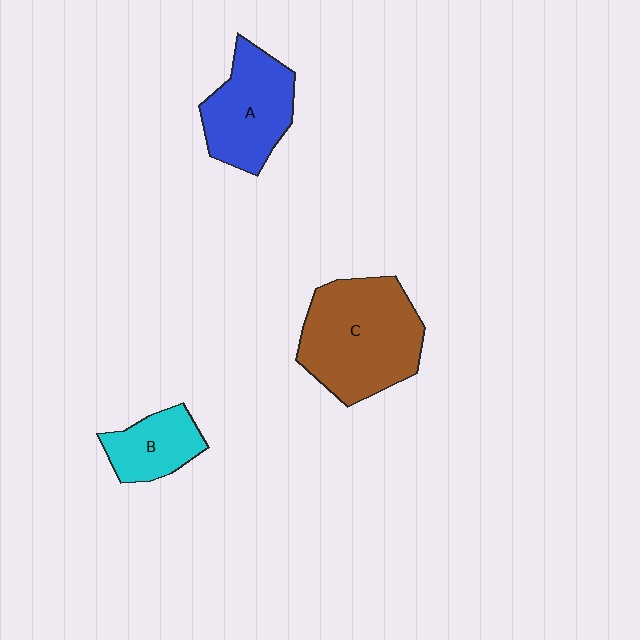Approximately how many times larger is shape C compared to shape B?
Approximately 2.3 times.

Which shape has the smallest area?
Shape B (cyan).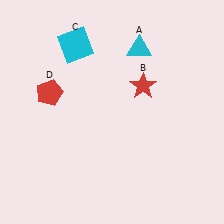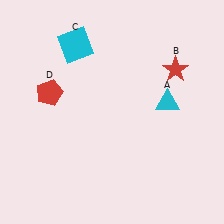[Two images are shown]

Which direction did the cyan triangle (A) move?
The cyan triangle (A) moved down.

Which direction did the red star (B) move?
The red star (B) moved right.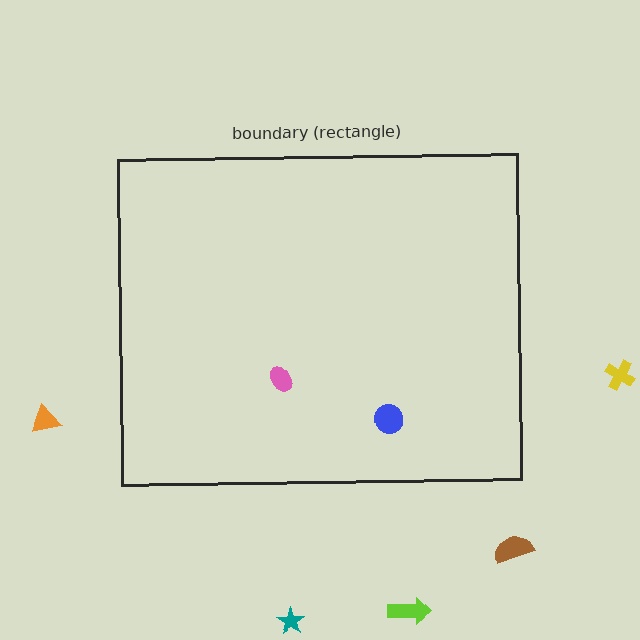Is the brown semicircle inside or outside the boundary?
Outside.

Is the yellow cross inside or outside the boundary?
Outside.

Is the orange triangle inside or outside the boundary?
Outside.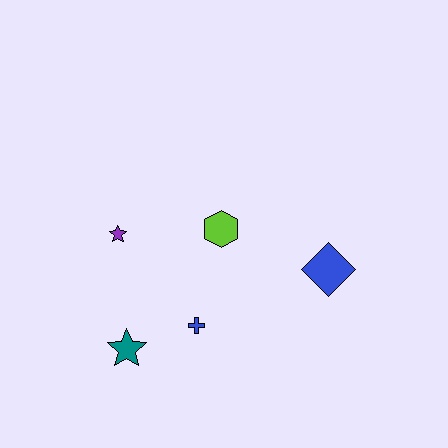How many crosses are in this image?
There is 1 cross.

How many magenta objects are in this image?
There are no magenta objects.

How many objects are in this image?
There are 5 objects.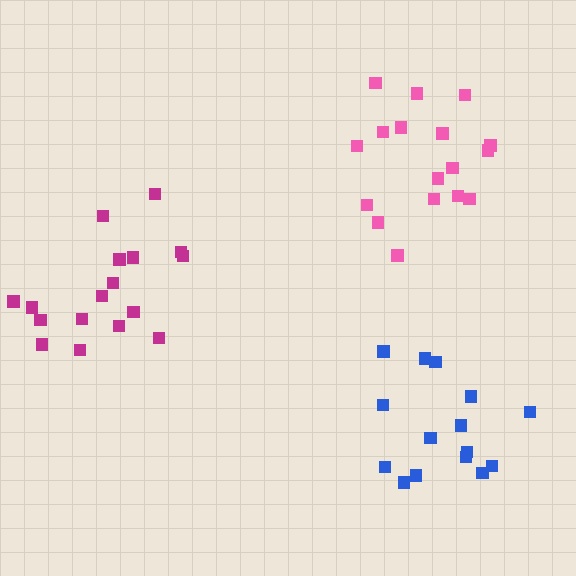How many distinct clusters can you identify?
There are 3 distinct clusters.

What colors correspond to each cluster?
The clusters are colored: magenta, blue, pink.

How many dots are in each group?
Group 1: 17 dots, Group 2: 15 dots, Group 3: 17 dots (49 total).